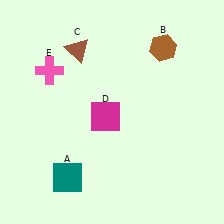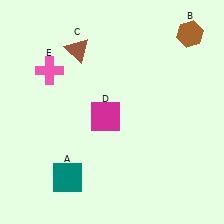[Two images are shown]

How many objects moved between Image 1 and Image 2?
1 object moved between the two images.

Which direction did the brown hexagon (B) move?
The brown hexagon (B) moved right.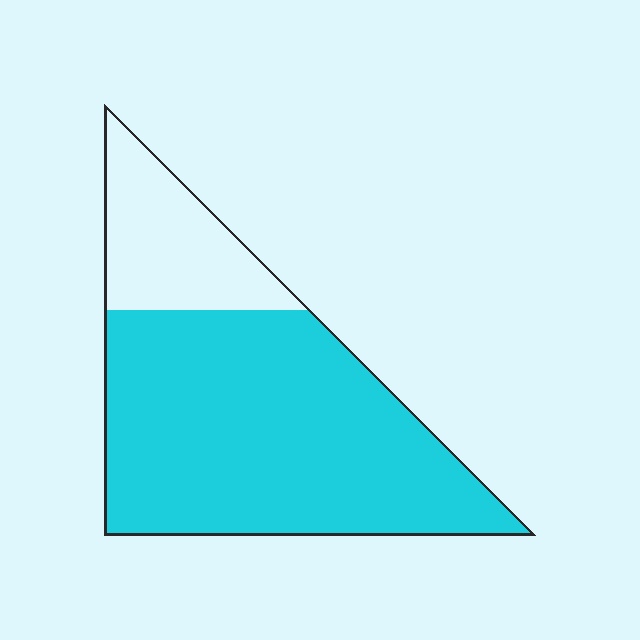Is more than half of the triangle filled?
Yes.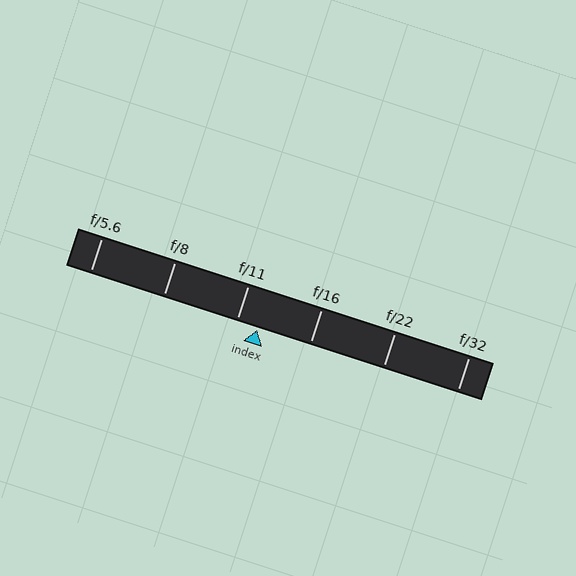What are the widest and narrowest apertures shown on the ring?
The widest aperture shown is f/5.6 and the narrowest is f/32.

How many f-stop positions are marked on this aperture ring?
There are 6 f-stop positions marked.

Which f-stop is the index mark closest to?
The index mark is closest to f/11.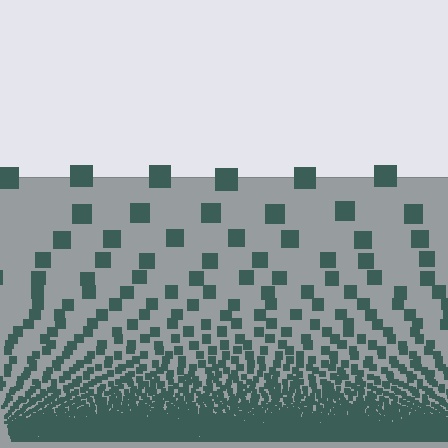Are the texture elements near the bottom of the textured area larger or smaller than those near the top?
Smaller. The gradient is inverted — elements near the bottom are smaller and denser.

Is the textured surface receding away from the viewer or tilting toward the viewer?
The surface appears to tilt toward the viewer. Texture elements get larger and sparser toward the top.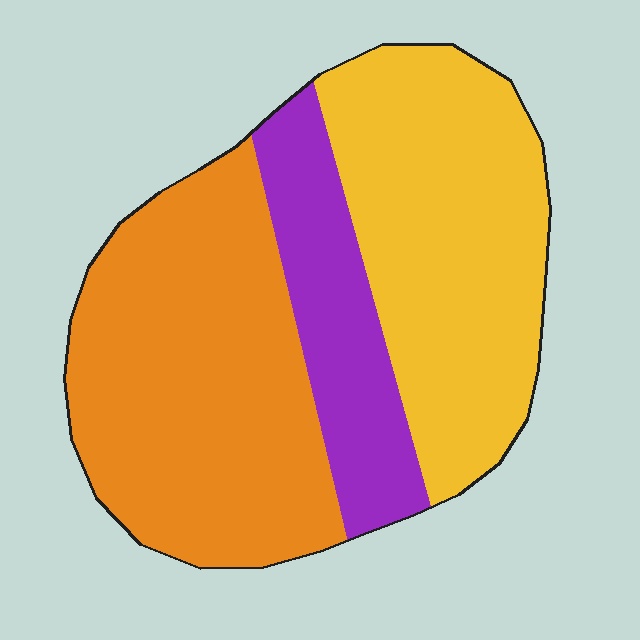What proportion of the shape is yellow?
Yellow takes up about three eighths (3/8) of the shape.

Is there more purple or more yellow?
Yellow.